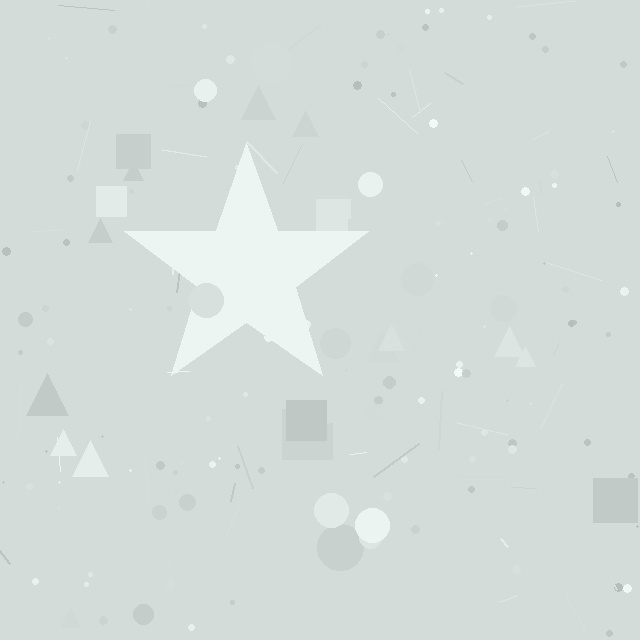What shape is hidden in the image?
A star is hidden in the image.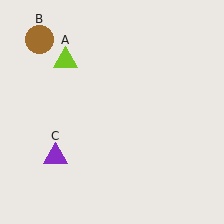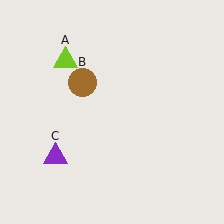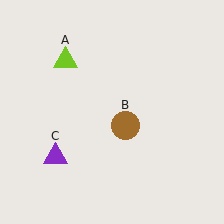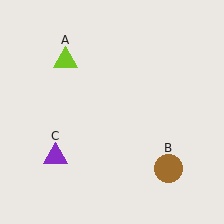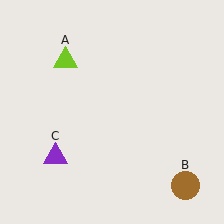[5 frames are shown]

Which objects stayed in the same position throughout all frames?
Lime triangle (object A) and purple triangle (object C) remained stationary.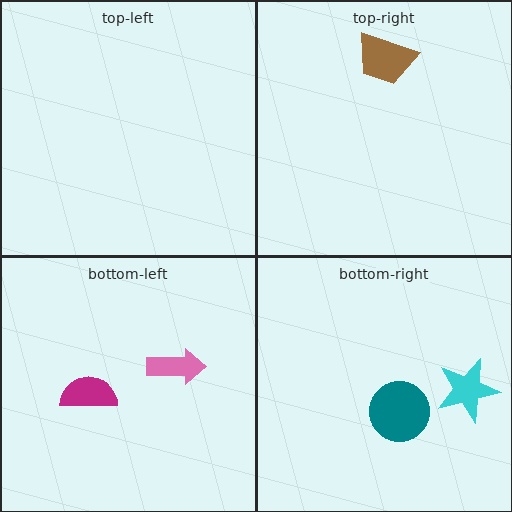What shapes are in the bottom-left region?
The pink arrow, the magenta semicircle.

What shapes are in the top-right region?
The brown trapezoid.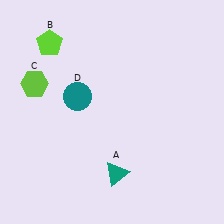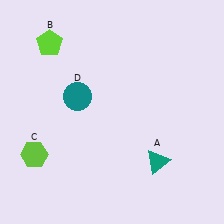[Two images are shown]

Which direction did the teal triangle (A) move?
The teal triangle (A) moved right.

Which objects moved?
The objects that moved are: the teal triangle (A), the lime hexagon (C).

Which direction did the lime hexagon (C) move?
The lime hexagon (C) moved down.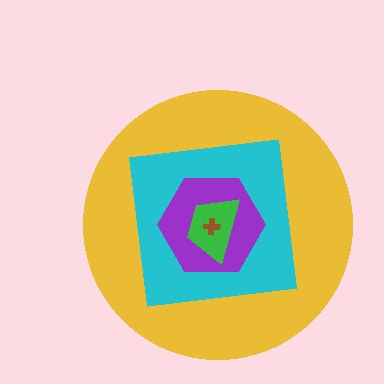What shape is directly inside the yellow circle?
The cyan square.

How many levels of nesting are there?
5.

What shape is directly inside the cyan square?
The purple hexagon.